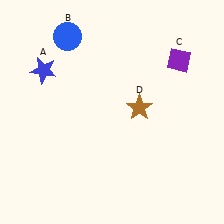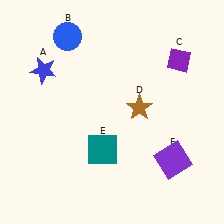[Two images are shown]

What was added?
A teal square (E), a purple square (F) were added in Image 2.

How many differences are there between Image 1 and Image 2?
There are 2 differences between the two images.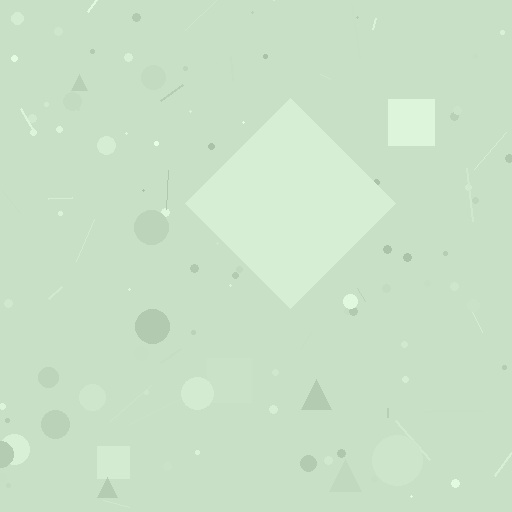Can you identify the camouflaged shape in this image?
The camouflaged shape is a diamond.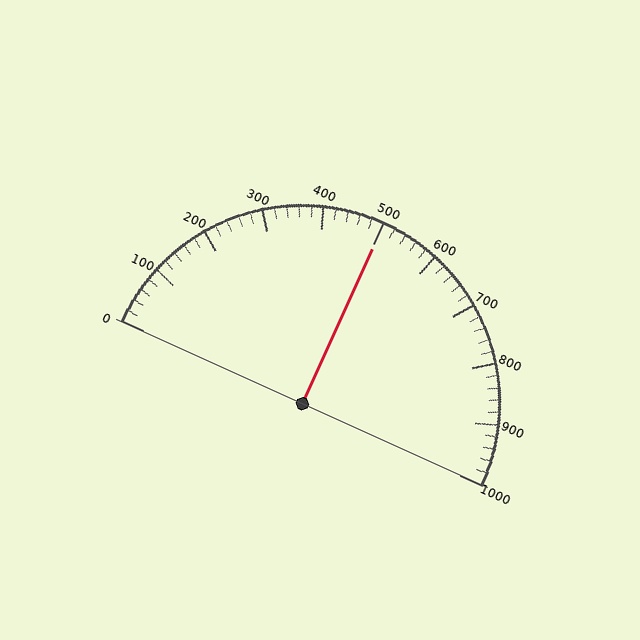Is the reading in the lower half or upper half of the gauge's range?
The reading is in the upper half of the range (0 to 1000).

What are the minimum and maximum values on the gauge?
The gauge ranges from 0 to 1000.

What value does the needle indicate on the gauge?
The needle indicates approximately 500.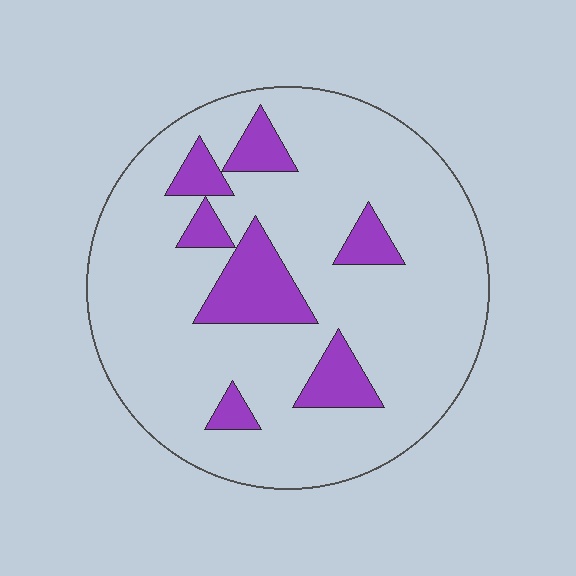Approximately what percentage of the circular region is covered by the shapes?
Approximately 15%.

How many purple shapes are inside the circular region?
7.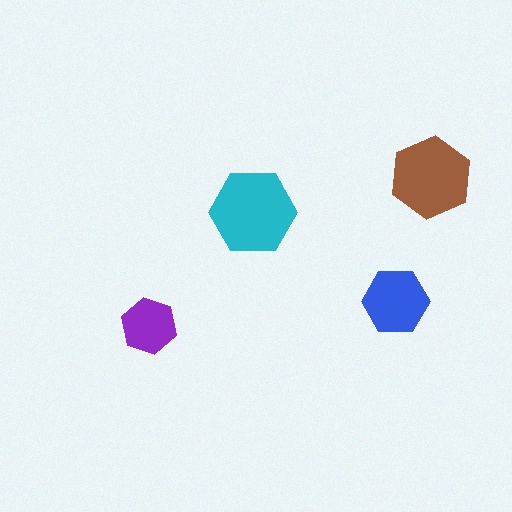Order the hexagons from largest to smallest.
the cyan one, the brown one, the blue one, the purple one.